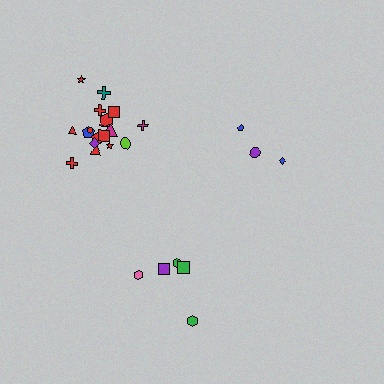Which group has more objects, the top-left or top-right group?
The top-left group.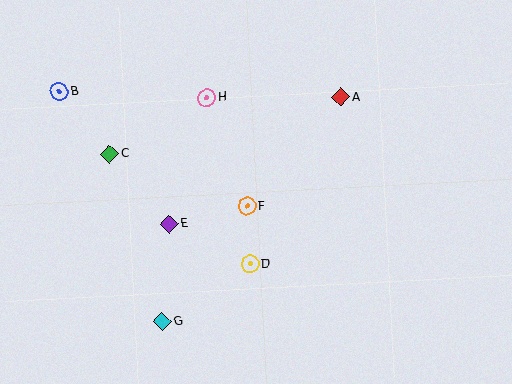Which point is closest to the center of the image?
Point F at (247, 206) is closest to the center.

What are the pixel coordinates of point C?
Point C is at (109, 154).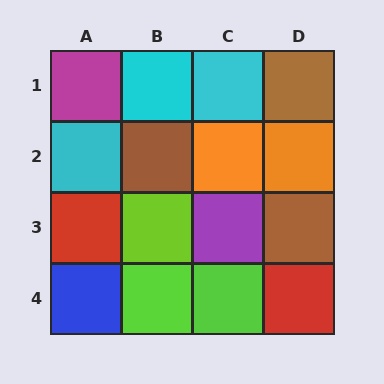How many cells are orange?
2 cells are orange.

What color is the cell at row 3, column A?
Red.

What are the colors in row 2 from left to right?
Cyan, brown, orange, orange.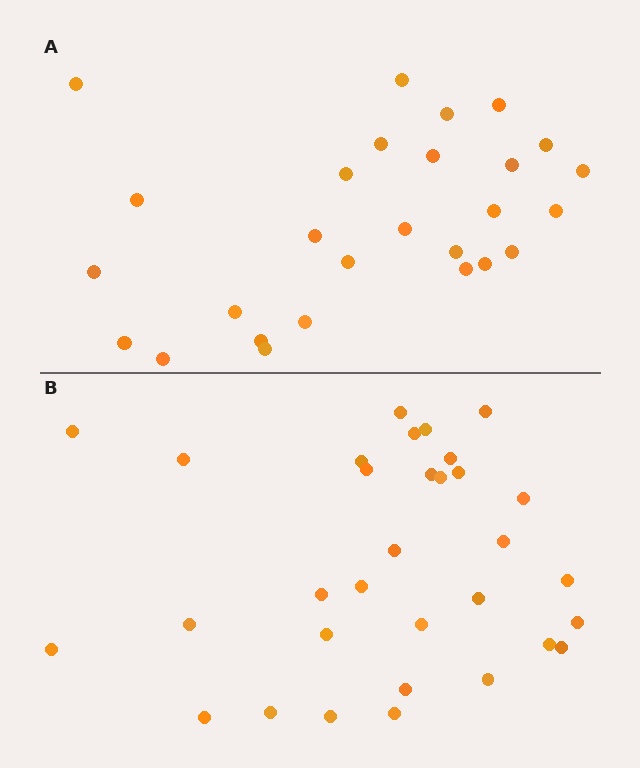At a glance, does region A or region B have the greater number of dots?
Region B (the bottom region) has more dots.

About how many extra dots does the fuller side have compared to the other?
Region B has about 5 more dots than region A.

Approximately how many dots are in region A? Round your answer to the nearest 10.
About 30 dots. (The exact count is 27, which rounds to 30.)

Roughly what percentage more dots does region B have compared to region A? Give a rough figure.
About 20% more.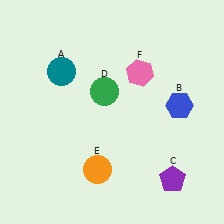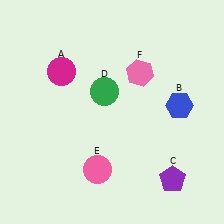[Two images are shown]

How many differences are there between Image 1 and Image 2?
There are 2 differences between the two images.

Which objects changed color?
A changed from teal to magenta. E changed from orange to pink.